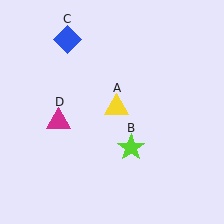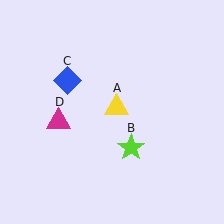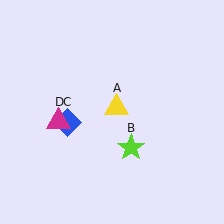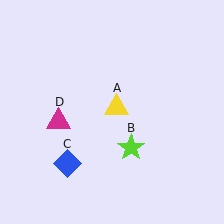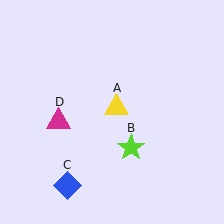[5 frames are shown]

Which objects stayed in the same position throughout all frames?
Yellow triangle (object A) and lime star (object B) and magenta triangle (object D) remained stationary.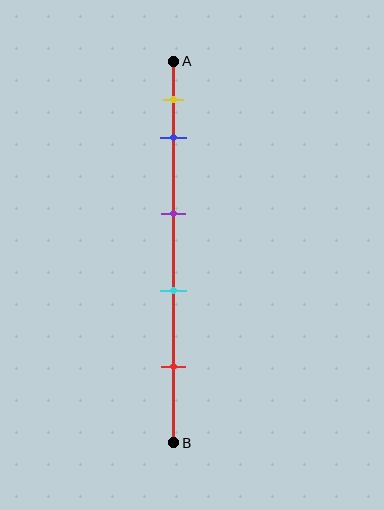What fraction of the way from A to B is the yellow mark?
The yellow mark is approximately 10% (0.1) of the way from A to B.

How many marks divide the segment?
There are 5 marks dividing the segment.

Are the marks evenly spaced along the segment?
No, the marks are not evenly spaced.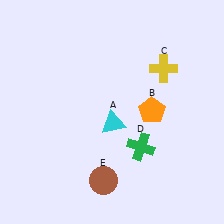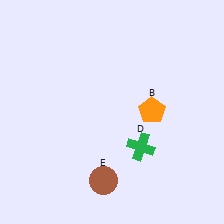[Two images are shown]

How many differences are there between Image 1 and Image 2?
There are 2 differences between the two images.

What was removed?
The yellow cross (C), the cyan triangle (A) were removed in Image 2.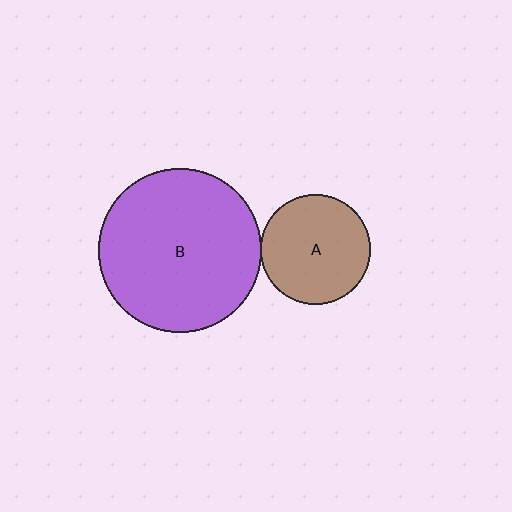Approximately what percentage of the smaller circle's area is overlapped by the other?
Approximately 5%.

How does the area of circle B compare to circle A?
Approximately 2.2 times.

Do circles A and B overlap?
Yes.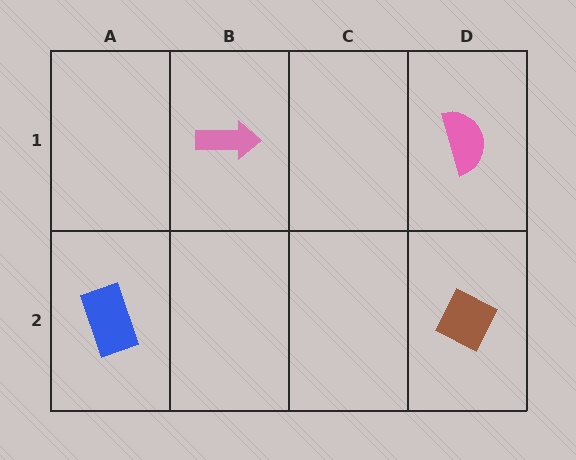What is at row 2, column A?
A blue rectangle.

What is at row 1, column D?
A pink semicircle.